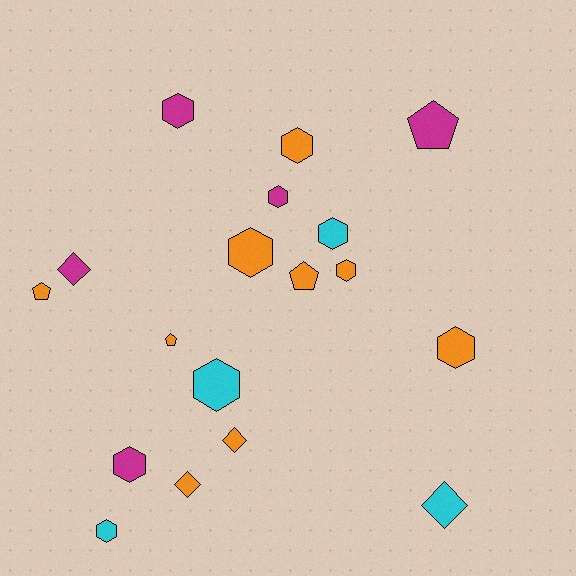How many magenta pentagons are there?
There is 1 magenta pentagon.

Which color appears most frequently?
Orange, with 9 objects.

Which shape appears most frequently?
Hexagon, with 10 objects.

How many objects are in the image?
There are 18 objects.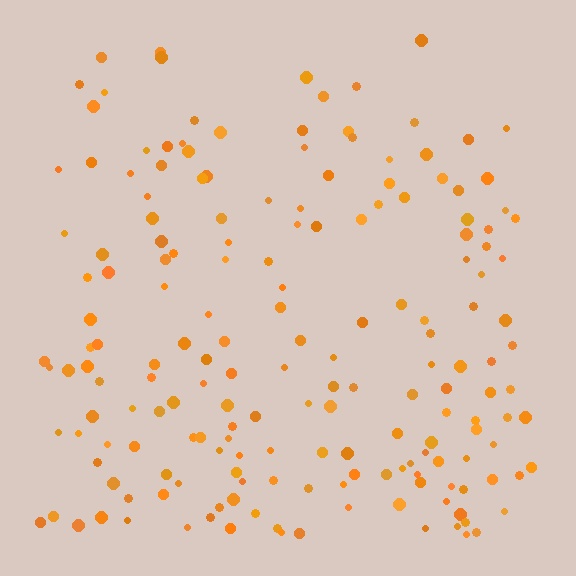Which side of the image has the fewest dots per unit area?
The top.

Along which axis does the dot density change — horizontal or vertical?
Vertical.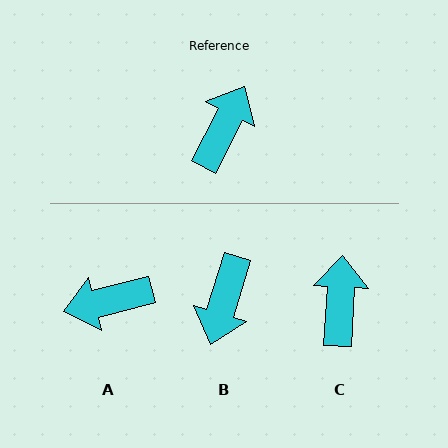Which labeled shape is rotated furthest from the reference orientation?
B, about 170 degrees away.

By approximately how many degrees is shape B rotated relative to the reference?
Approximately 170 degrees clockwise.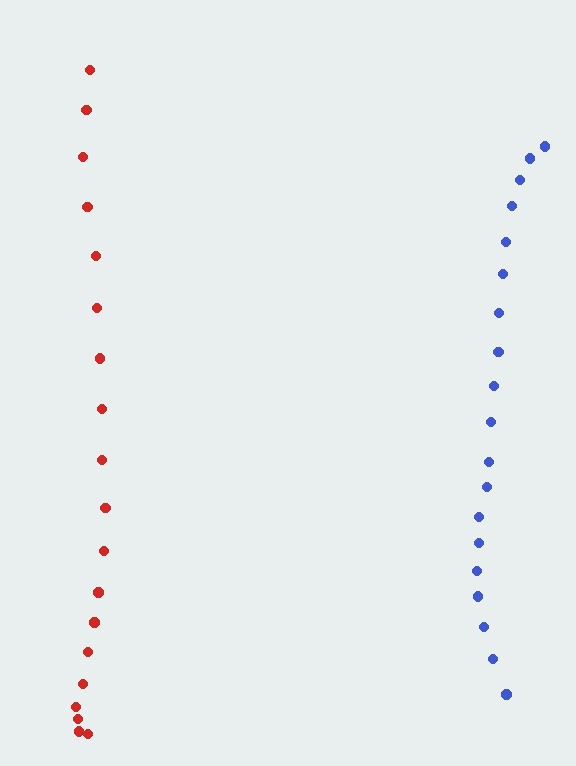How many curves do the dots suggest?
There are 2 distinct paths.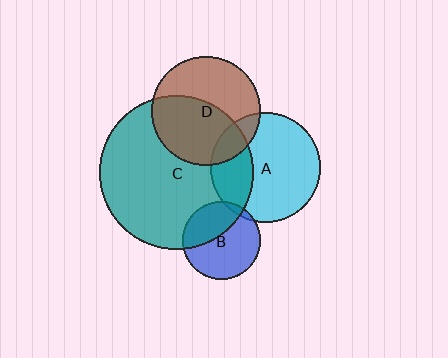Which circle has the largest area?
Circle C (teal).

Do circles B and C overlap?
Yes.